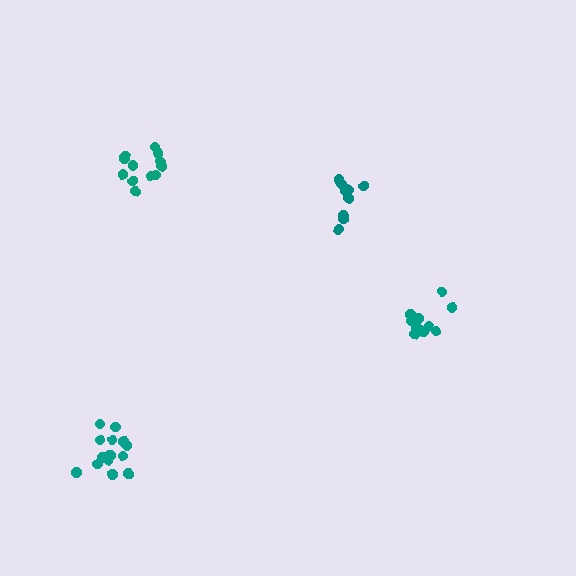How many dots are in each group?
Group 1: 11 dots, Group 2: 14 dots, Group 3: 12 dots, Group 4: 9 dots (46 total).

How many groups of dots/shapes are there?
There are 4 groups.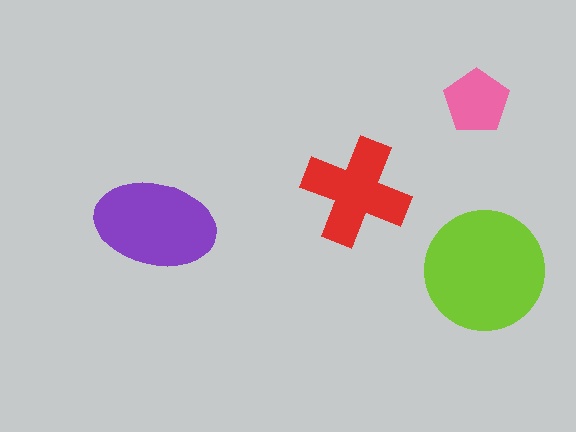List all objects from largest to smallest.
The lime circle, the purple ellipse, the red cross, the pink pentagon.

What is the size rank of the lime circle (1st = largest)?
1st.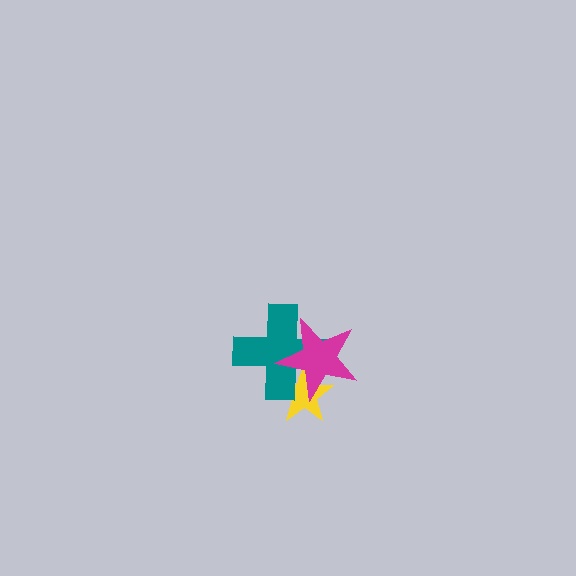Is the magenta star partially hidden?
No, no other shape covers it.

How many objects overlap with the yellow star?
2 objects overlap with the yellow star.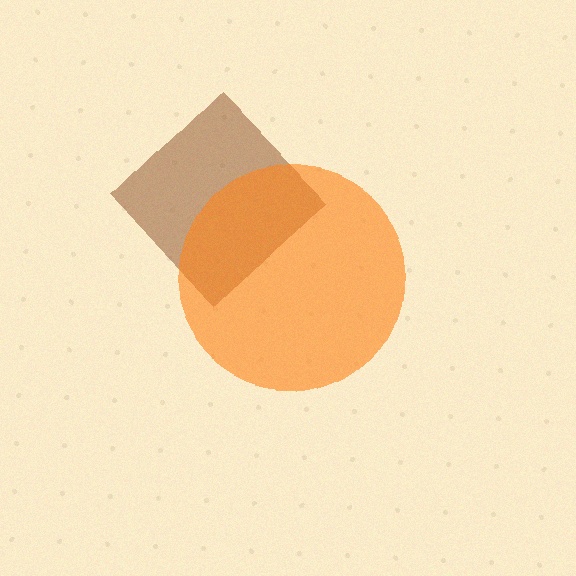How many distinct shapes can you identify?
There are 2 distinct shapes: a brown diamond, an orange circle.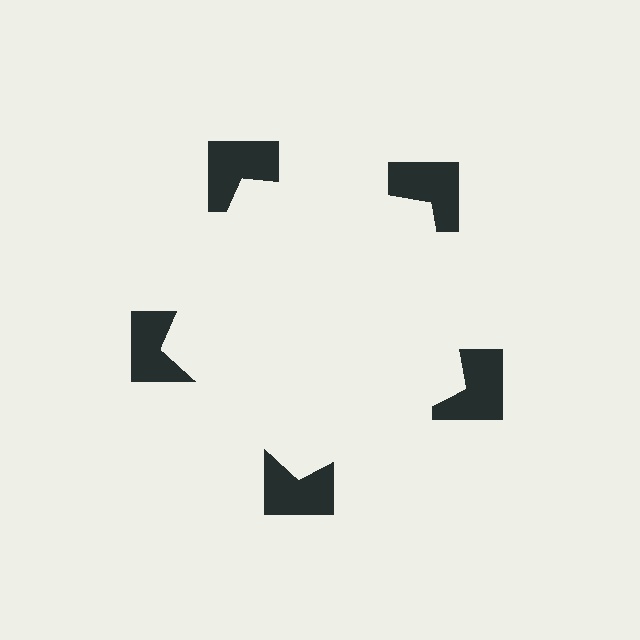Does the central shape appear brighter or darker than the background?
It typically appears slightly brighter than the background, even though no actual brightness change is drawn.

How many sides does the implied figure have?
5 sides.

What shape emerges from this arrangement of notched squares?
An illusory pentagon — its edges are inferred from the aligned wedge cuts in the notched squares, not physically drawn.